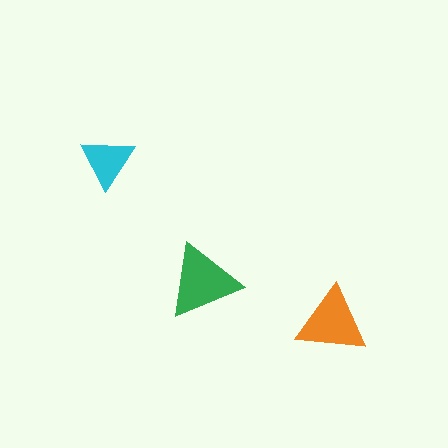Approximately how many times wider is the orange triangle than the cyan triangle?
About 1.5 times wider.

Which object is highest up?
The cyan triangle is topmost.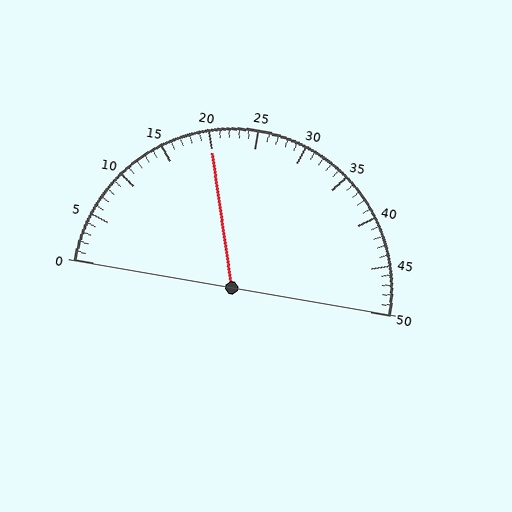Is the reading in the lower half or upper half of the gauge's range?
The reading is in the lower half of the range (0 to 50).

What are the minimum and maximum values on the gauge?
The gauge ranges from 0 to 50.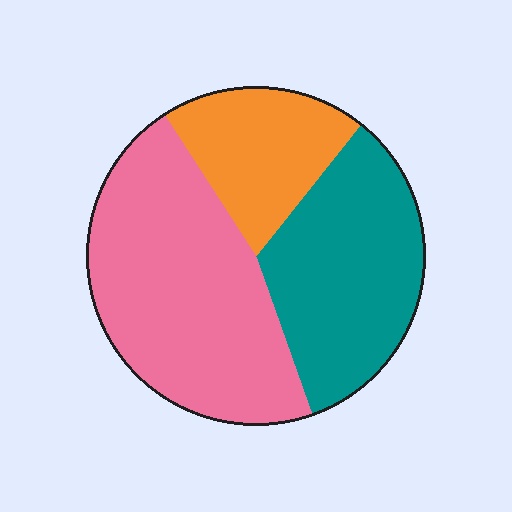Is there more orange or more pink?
Pink.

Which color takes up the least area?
Orange, at roughly 20%.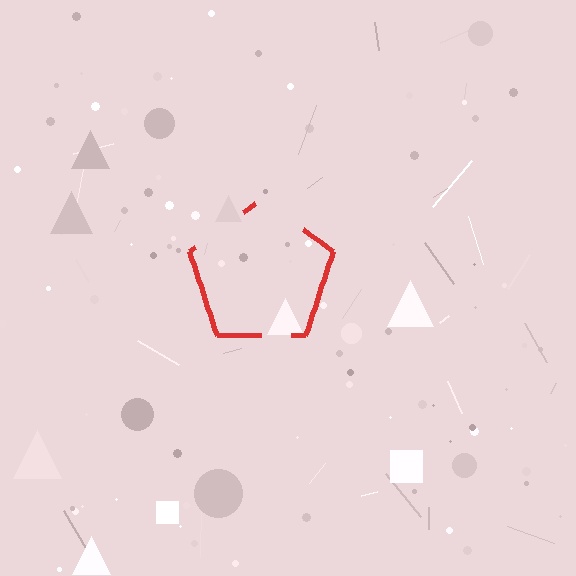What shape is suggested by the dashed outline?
The dashed outline suggests a pentagon.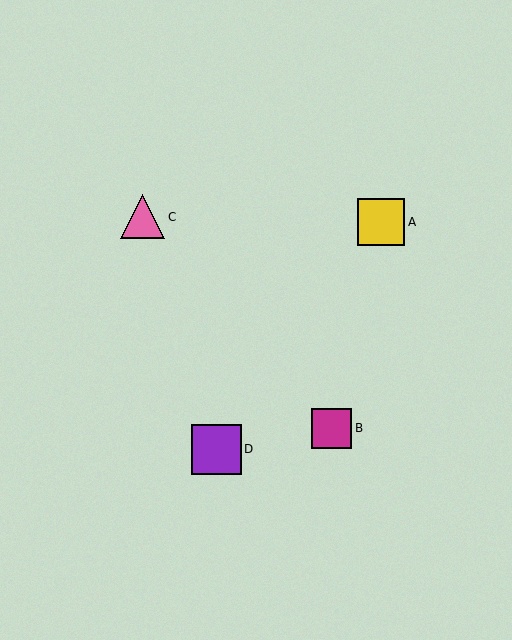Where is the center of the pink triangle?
The center of the pink triangle is at (143, 217).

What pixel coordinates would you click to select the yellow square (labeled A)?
Click at (381, 222) to select the yellow square A.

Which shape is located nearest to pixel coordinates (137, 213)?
The pink triangle (labeled C) at (143, 217) is nearest to that location.